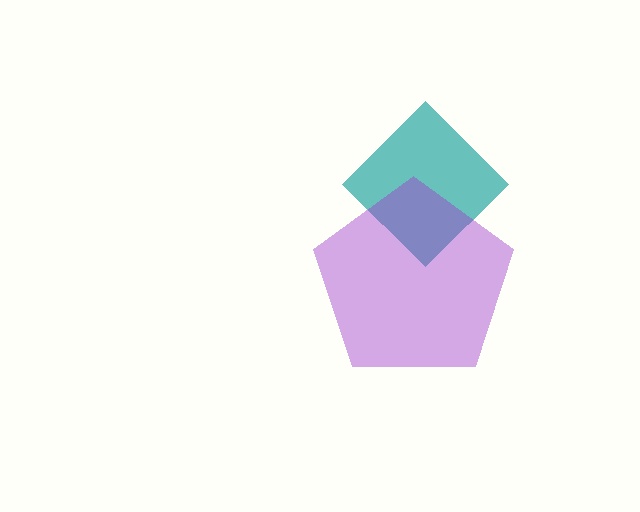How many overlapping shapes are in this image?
There are 2 overlapping shapes in the image.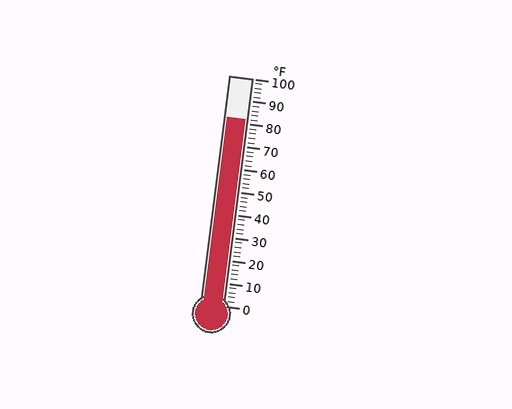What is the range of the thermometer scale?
The thermometer scale ranges from 0°F to 100°F.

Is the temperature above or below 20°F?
The temperature is above 20°F.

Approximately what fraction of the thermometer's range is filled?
The thermometer is filled to approximately 80% of its range.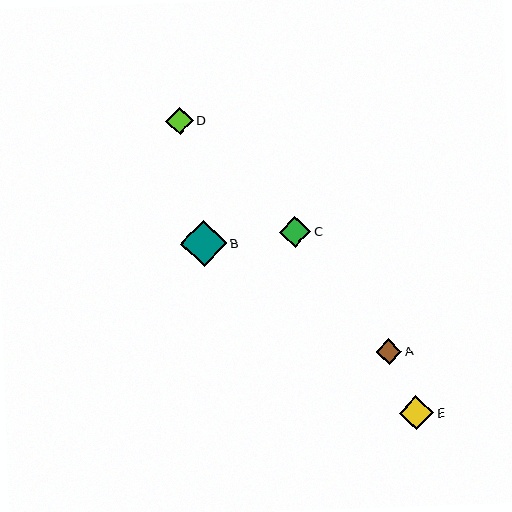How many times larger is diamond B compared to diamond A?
Diamond B is approximately 1.8 times the size of diamond A.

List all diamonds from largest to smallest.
From largest to smallest: B, E, C, D, A.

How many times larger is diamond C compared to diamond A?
Diamond C is approximately 1.2 times the size of diamond A.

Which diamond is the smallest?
Diamond A is the smallest with a size of approximately 25 pixels.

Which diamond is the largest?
Diamond B is the largest with a size of approximately 46 pixels.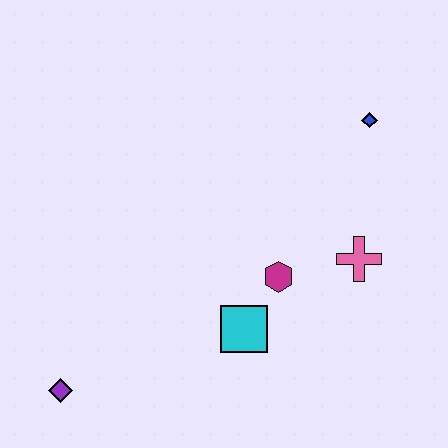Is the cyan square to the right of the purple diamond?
Yes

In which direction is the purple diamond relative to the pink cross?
The purple diamond is to the left of the pink cross.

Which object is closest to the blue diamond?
The pink cross is closest to the blue diamond.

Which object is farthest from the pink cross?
The purple diamond is farthest from the pink cross.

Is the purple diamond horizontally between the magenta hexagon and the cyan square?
No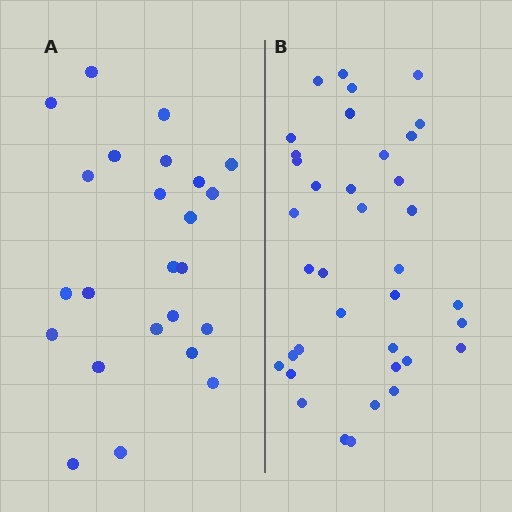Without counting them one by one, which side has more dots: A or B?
Region B (the right region) has more dots.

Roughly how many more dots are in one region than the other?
Region B has approximately 15 more dots than region A.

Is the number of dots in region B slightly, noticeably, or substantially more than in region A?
Region B has substantially more. The ratio is roughly 1.5 to 1.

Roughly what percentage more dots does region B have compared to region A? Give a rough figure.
About 55% more.